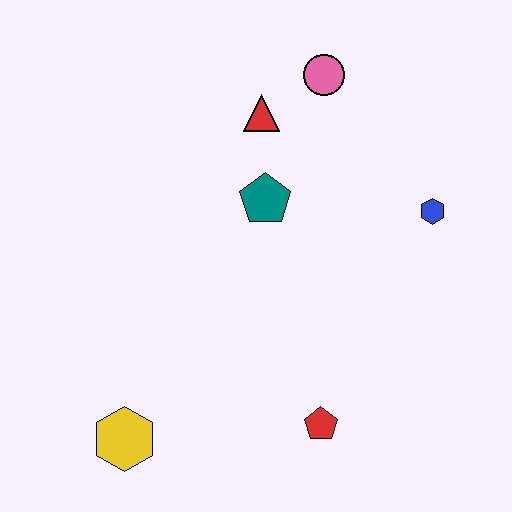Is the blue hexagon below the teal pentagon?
Yes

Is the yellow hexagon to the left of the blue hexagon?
Yes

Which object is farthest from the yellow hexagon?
The pink circle is farthest from the yellow hexagon.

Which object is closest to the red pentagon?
The yellow hexagon is closest to the red pentagon.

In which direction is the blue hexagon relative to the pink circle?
The blue hexagon is below the pink circle.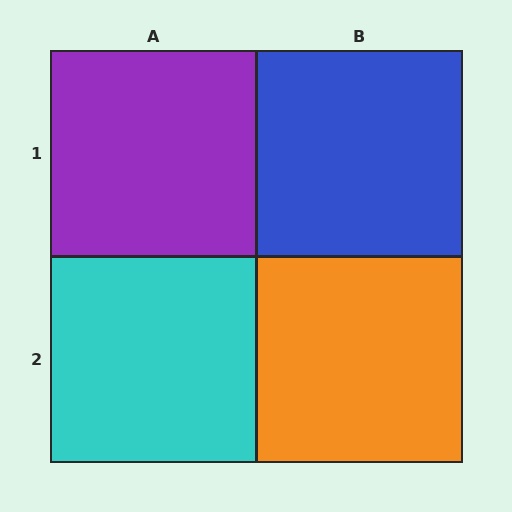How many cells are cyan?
1 cell is cyan.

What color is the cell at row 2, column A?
Cyan.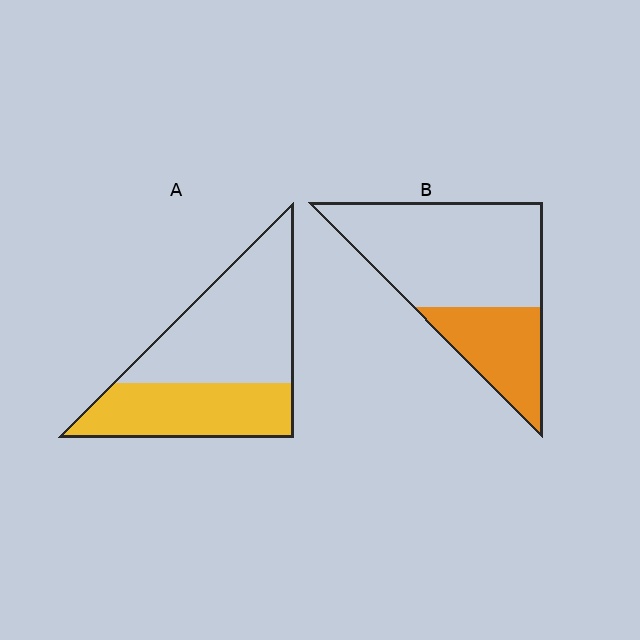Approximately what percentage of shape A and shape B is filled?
A is approximately 40% and B is approximately 30%.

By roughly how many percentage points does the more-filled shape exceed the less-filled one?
By roughly 10 percentage points (A over B).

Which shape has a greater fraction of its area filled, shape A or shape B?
Shape A.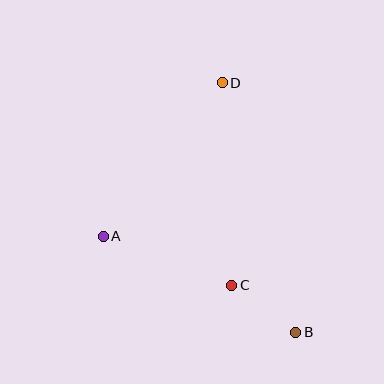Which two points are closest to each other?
Points B and C are closest to each other.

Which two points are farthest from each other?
Points B and D are farthest from each other.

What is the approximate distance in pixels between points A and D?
The distance between A and D is approximately 194 pixels.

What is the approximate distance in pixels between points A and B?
The distance between A and B is approximately 215 pixels.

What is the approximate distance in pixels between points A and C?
The distance between A and C is approximately 137 pixels.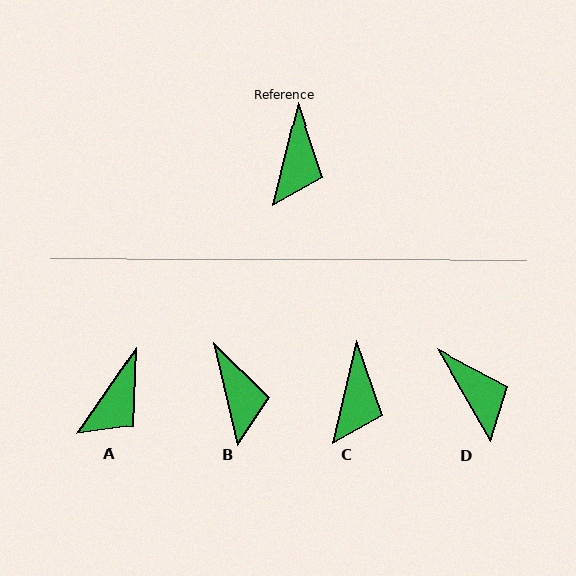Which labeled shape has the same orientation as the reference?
C.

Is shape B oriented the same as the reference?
No, it is off by about 26 degrees.